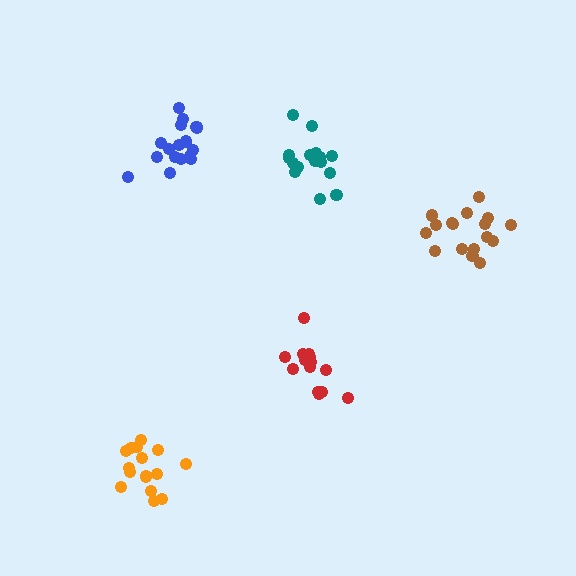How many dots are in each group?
Group 1: 17 dots, Group 2: 15 dots, Group 3: 17 dots, Group 4: 15 dots, Group 5: 16 dots (80 total).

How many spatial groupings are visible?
There are 5 spatial groupings.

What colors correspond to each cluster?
The clusters are colored: brown, red, blue, orange, teal.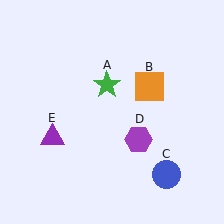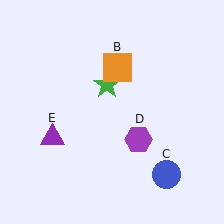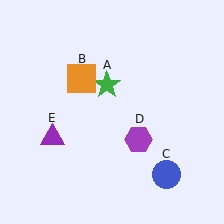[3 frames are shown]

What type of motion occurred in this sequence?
The orange square (object B) rotated counterclockwise around the center of the scene.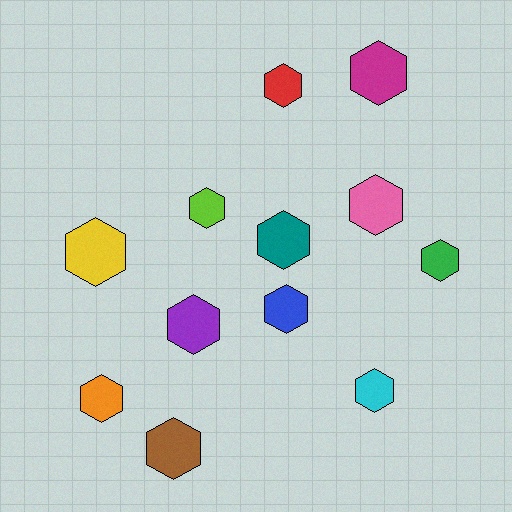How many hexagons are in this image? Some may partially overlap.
There are 12 hexagons.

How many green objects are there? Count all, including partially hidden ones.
There is 1 green object.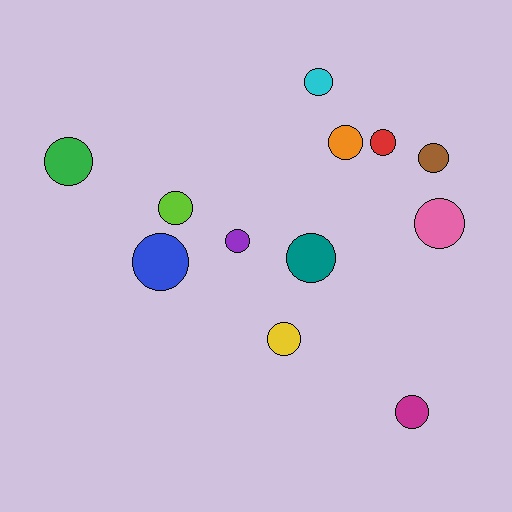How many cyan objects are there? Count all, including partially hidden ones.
There is 1 cyan object.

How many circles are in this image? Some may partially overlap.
There are 12 circles.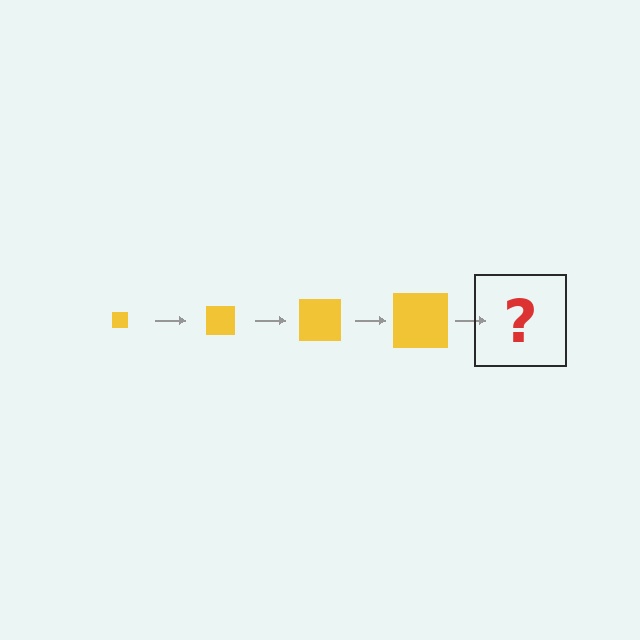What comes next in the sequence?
The next element should be a yellow square, larger than the previous one.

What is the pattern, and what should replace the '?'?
The pattern is that the square gets progressively larger each step. The '?' should be a yellow square, larger than the previous one.